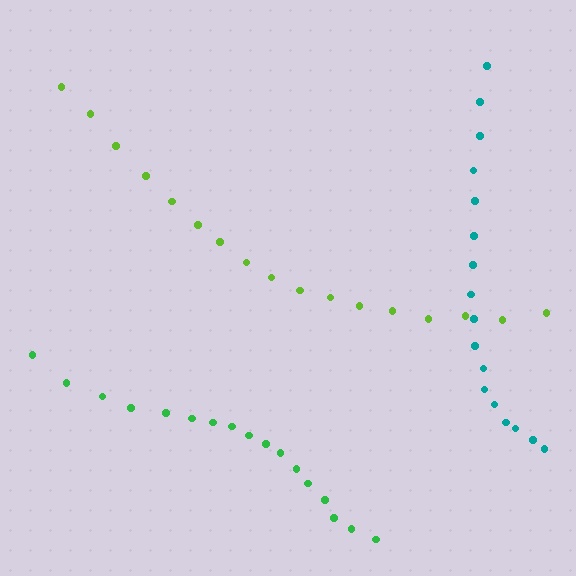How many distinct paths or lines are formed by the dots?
There are 3 distinct paths.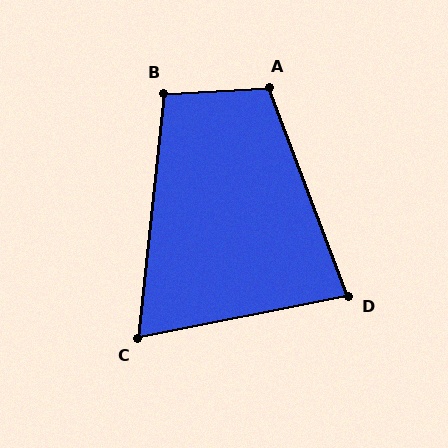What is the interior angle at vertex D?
Approximately 81 degrees (acute).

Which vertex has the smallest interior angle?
C, at approximately 72 degrees.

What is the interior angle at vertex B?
Approximately 99 degrees (obtuse).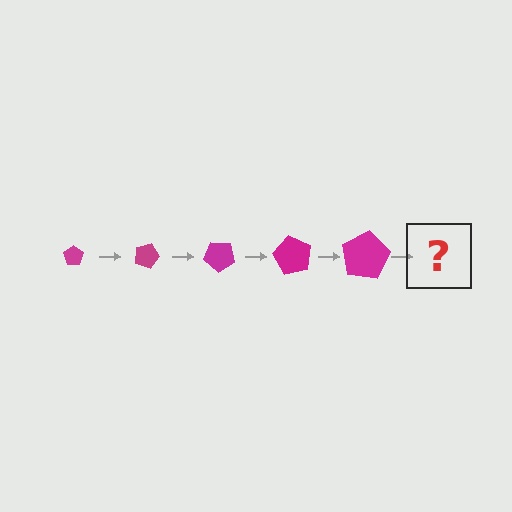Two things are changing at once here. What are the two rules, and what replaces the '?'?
The two rules are that the pentagon grows larger each step and it rotates 20 degrees each step. The '?' should be a pentagon, larger than the previous one and rotated 100 degrees from the start.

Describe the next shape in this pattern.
It should be a pentagon, larger than the previous one and rotated 100 degrees from the start.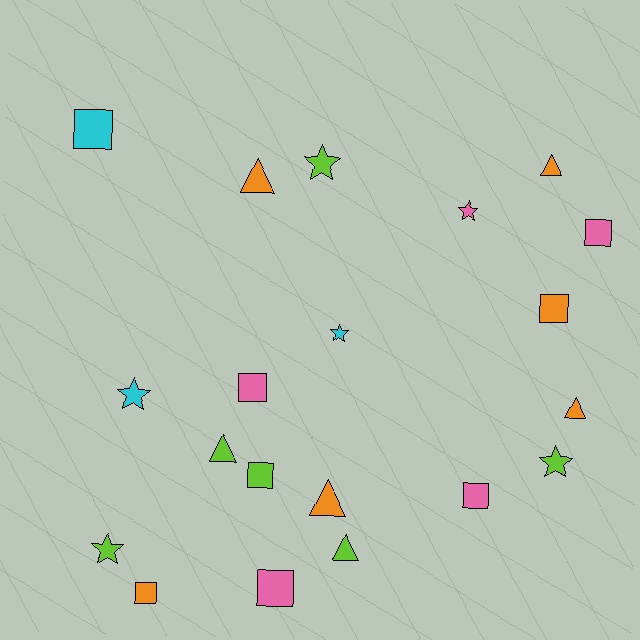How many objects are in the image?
There are 20 objects.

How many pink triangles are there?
There are no pink triangles.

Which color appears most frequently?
Orange, with 6 objects.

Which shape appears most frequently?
Square, with 8 objects.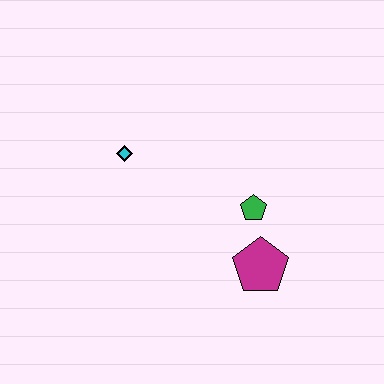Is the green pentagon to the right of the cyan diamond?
Yes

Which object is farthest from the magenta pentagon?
The cyan diamond is farthest from the magenta pentagon.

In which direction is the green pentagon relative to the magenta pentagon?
The green pentagon is above the magenta pentagon.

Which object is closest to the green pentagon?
The magenta pentagon is closest to the green pentagon.